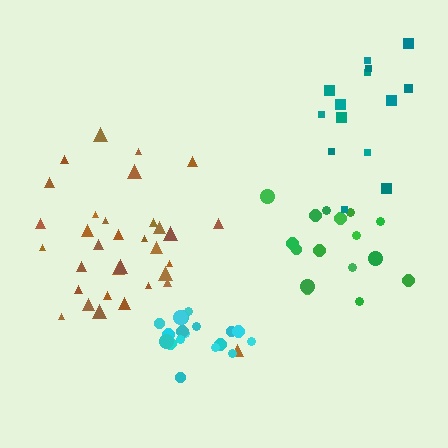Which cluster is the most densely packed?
Cyan.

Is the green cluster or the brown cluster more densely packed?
Brown.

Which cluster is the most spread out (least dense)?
Green.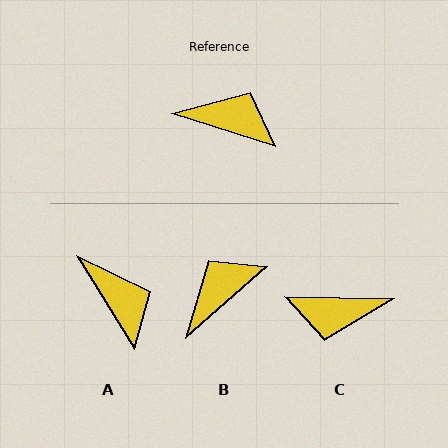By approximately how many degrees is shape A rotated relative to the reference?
Approximately 41 degrees clockwise.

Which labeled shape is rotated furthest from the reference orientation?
C, about 163 degrees away.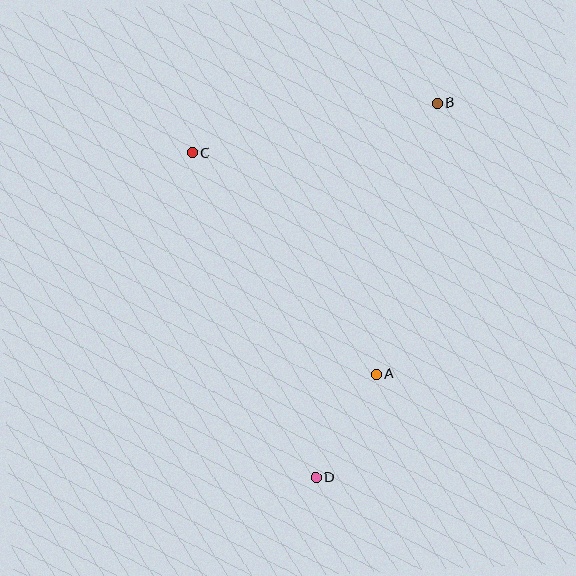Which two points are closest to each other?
Points A and D are closest to each other.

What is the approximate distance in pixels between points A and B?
The distance between A and B is approximately 277 pixels.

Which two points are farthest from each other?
Points B and D are farthest from each other.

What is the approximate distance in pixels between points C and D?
The distance between C and D is approximately 348 pixels.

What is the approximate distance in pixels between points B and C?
The distance between B and C is approximately 250 pixels.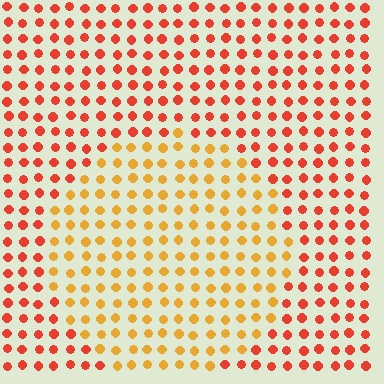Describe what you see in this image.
The image is filled with small red elements in a uniform arrangement. A circle-shaped region is visible where the elements are tinted to a slightly different hue, forming a subtle color boundary.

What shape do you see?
I see a circle.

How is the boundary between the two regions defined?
The boundary is defined purely by a slight shift in hue (about 35 degrees). Spacing, size, and orientation are identical on both sides.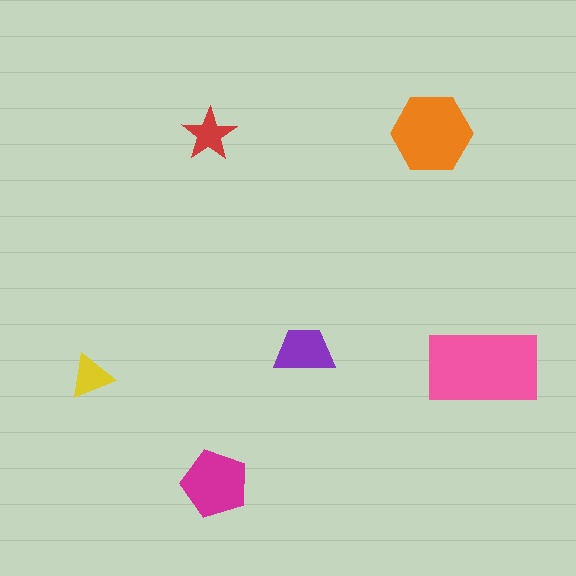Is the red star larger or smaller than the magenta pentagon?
Smaller.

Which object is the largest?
The pink rectangle.